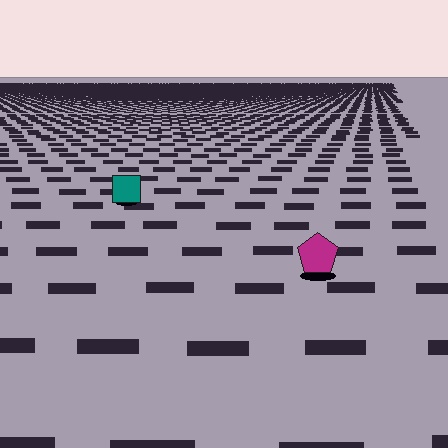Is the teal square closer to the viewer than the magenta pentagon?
No. The magenta pentagon is closer — you can tell from the texture gradient: the ground texture is coarser near it.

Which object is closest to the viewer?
The magenta pentagon is closest. The texture marks near it are larger and more spread out.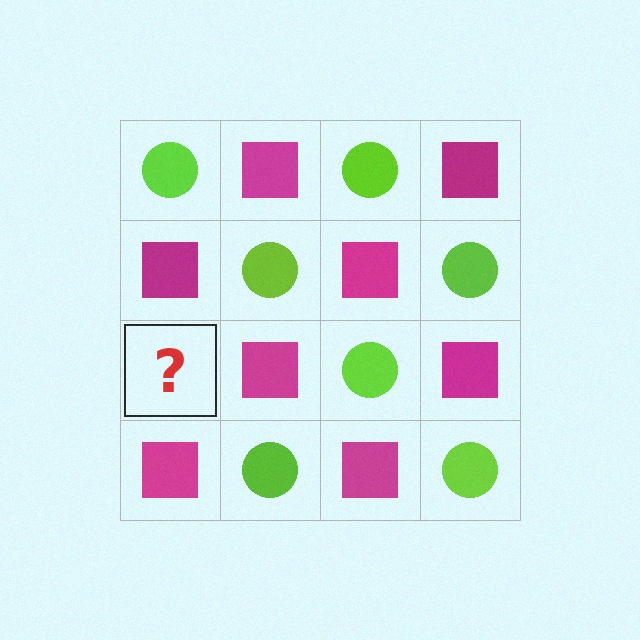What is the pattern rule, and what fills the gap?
The rule is that it alternates lime circle and magenta square in a checkerboard pattern. The gap should be filled with a lime circle.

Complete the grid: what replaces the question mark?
The question mark should be replaced with a lime circle.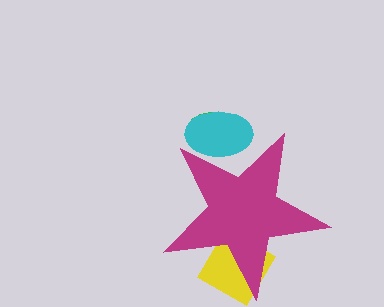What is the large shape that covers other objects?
A magenta star.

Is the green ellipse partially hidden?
Yes, the green ellipse is partially hidden behind the magenta star.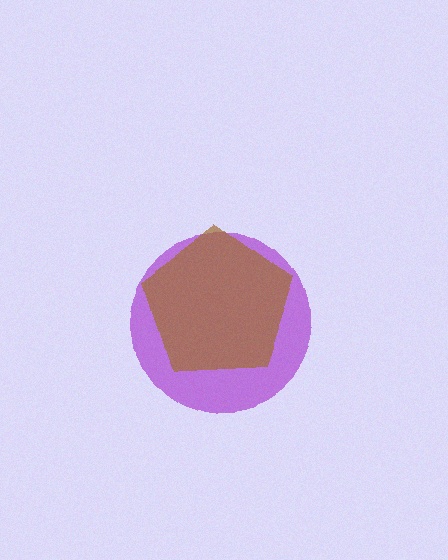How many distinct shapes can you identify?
There are 2 distinct shapes: a purple circle, a brown pentagon.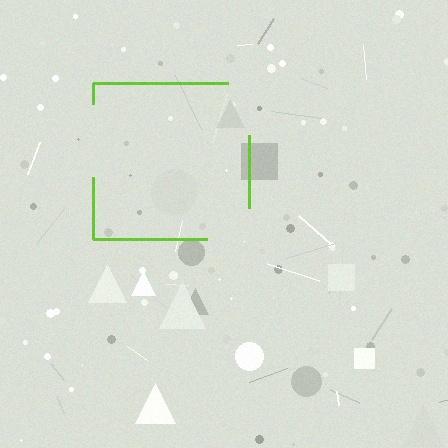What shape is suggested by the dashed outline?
The dashed outline suggests a square.